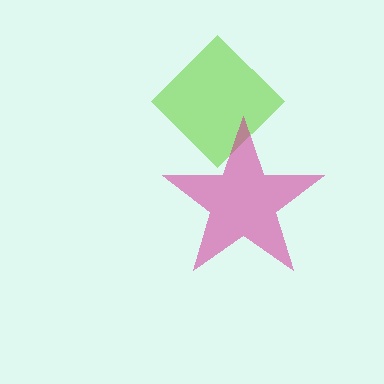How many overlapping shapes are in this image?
There are 2 overlapping shapes in the image.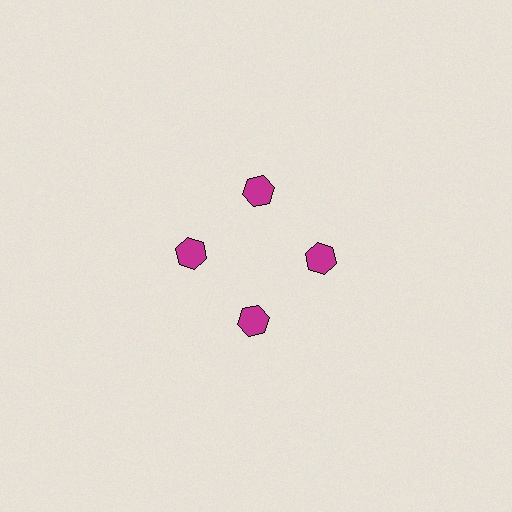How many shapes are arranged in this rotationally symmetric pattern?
There are 4 shapes, arranged in 4 groups of 1.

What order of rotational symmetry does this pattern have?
This pattern has 4-fold rotational symmetry.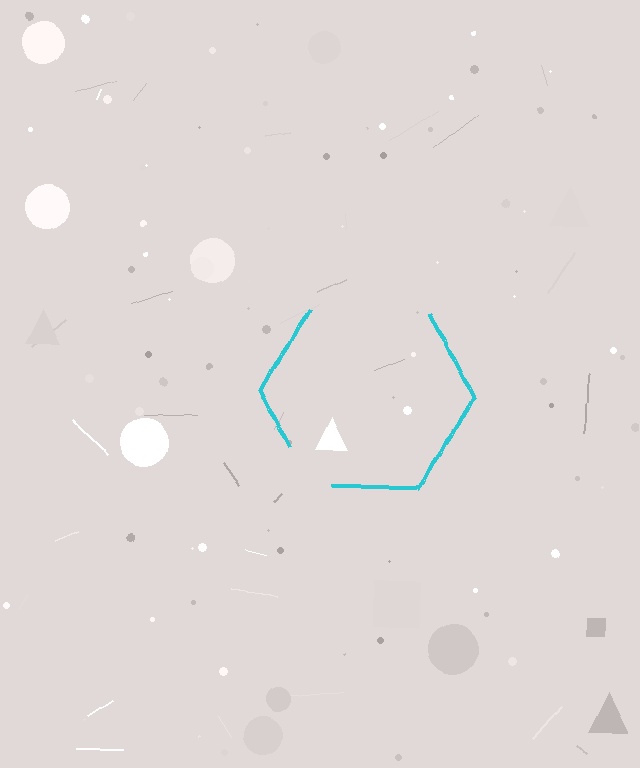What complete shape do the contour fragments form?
The contour fragments form a hexagon.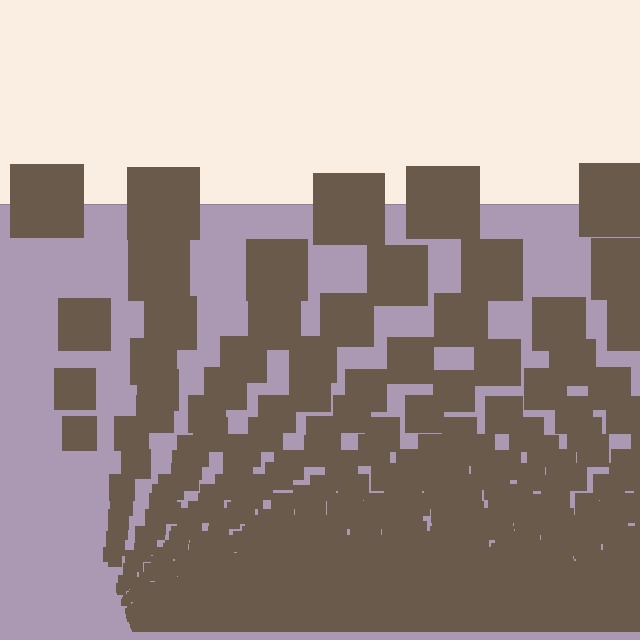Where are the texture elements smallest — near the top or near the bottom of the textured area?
Near the bottom.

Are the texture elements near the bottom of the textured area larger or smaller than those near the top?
Smaller. The gradient is inverted — elements near the bottom are smaller and denser.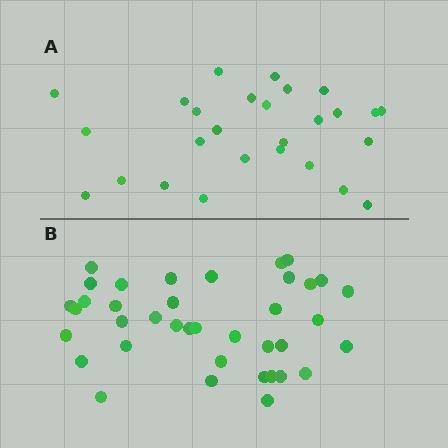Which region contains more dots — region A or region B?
Region B (the bottom region) has more dots.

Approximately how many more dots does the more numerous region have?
Region B has roughly 12 or so more dots than region A.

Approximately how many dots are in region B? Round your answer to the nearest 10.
About 40 dots. (The exact count is 38, which rounds to 40.)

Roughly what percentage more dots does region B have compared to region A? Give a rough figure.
About 40% more.